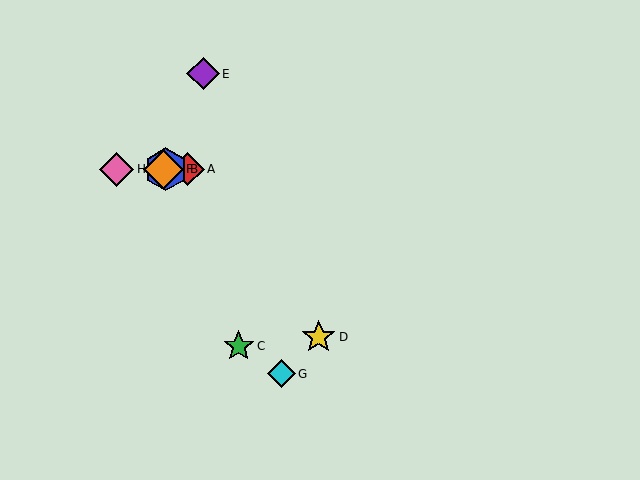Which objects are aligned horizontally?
Objects A, B, F, H are aligned horizontally.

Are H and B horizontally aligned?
Yes, both are at y≈169.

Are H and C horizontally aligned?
No, H is at y≈169 and C is at y≈346.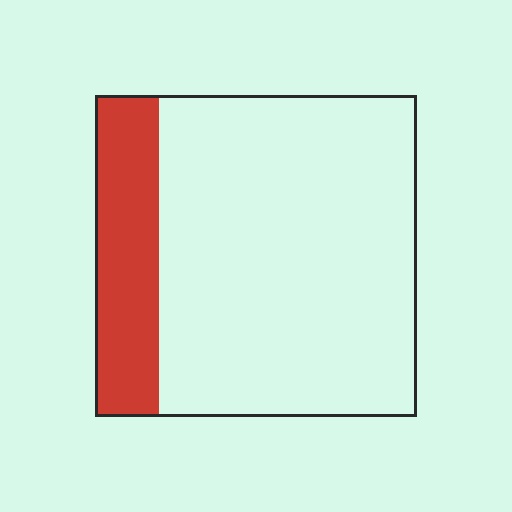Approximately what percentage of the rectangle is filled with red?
Approximately 20%.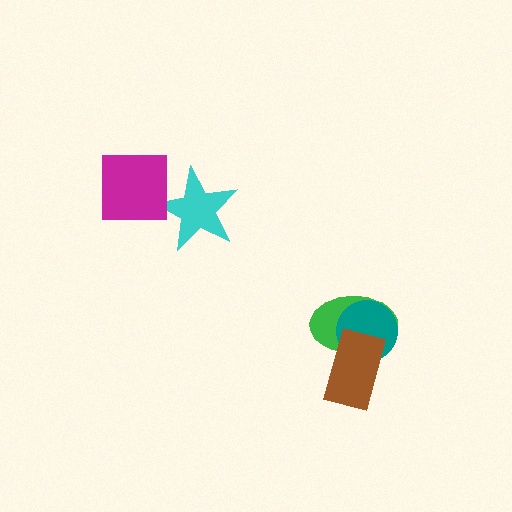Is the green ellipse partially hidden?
Yes, it is partially covered by another shape.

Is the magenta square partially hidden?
No, no other shape covers it.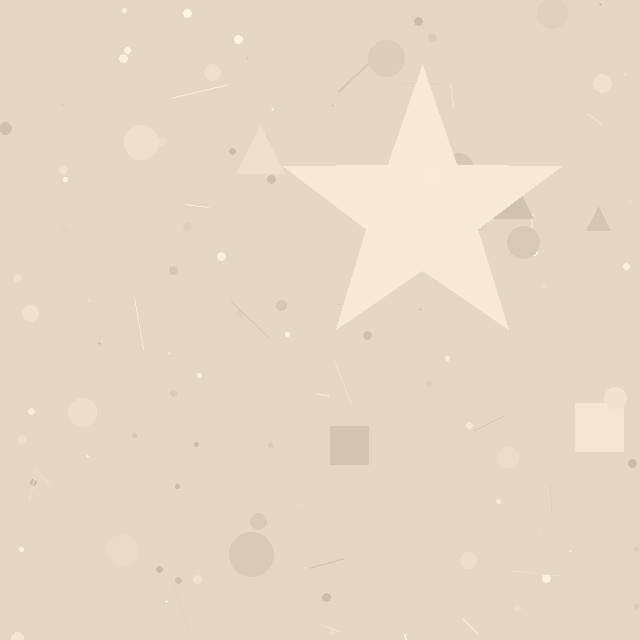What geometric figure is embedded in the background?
A star is embedded in the background.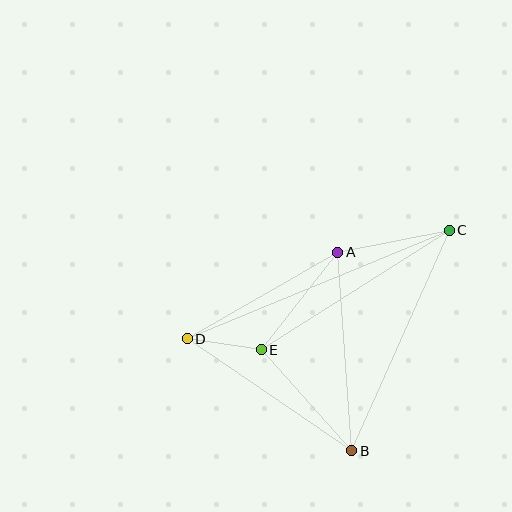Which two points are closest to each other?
Points D and E are closest to each other.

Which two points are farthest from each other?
Points C and D are farthest from each other.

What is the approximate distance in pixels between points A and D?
The distance between A and D is approximately 174 pixels.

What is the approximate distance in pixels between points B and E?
The distance between B and E is approximately 135 pixels.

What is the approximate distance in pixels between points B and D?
The distance between B and D is approximately 199 pixels.